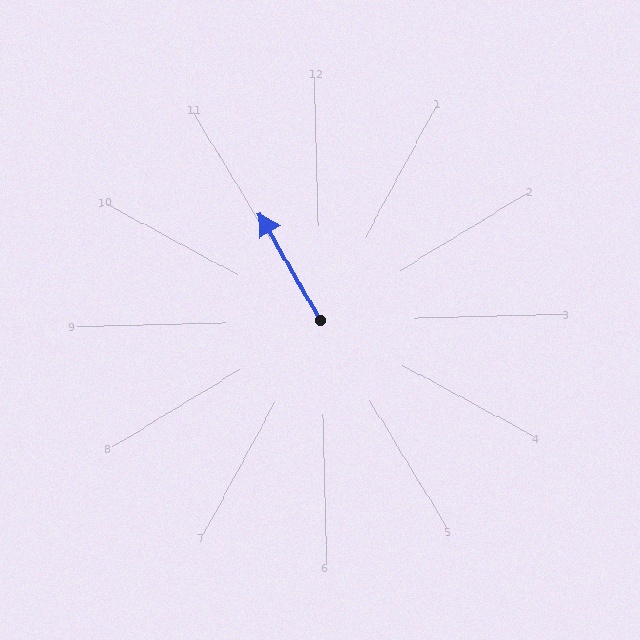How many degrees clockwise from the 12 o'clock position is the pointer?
Approximately 332 degrees.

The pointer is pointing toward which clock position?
Roughly 11 o'clock.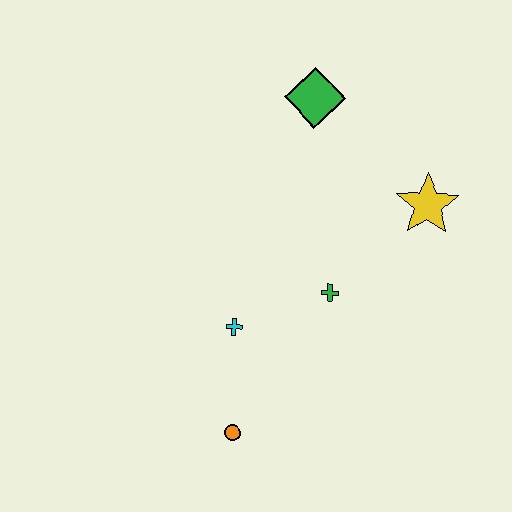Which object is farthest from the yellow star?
The orange circle is farthest from the yellow star.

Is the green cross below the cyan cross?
No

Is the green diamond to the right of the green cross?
No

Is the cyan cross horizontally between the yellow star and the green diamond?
No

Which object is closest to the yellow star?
The green cross is closest to the yellow star.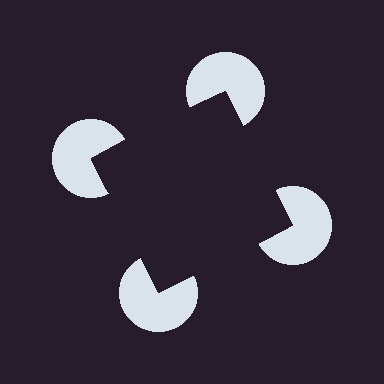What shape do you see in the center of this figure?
An illusory square — its edges are inferred from the aligned wedge cuts in the pac-man discs, not physically drawn.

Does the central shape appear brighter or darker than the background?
It typically appears slightly darker than the background, even though no actual brightness change is drawn.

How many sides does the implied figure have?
4 sides.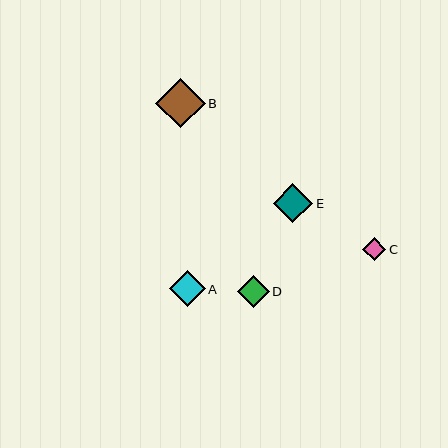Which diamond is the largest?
Diamond B is the largest with a size of approximately 50 pixels.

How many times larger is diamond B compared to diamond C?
Diamond B is approximately 2.2 times the size of diamond C.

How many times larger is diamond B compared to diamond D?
Diamond B is approximately 1.5 times the size of diamond D.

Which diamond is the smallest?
Diamond C is the smallest with a size of approximately 23 pixels.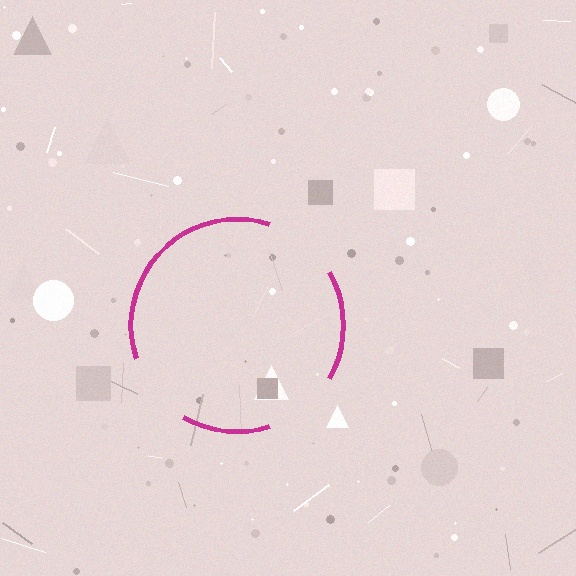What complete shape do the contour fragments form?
The contour fragments form a circle.